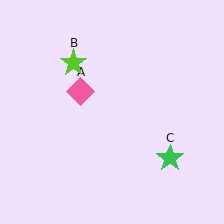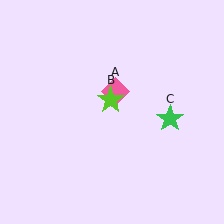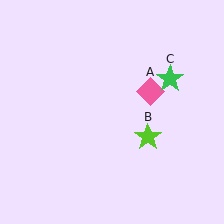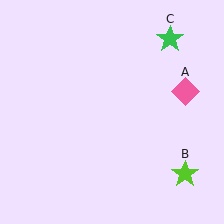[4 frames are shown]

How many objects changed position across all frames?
3 objects changed position: pink diamond (object A), lime star (object B), green star (object C).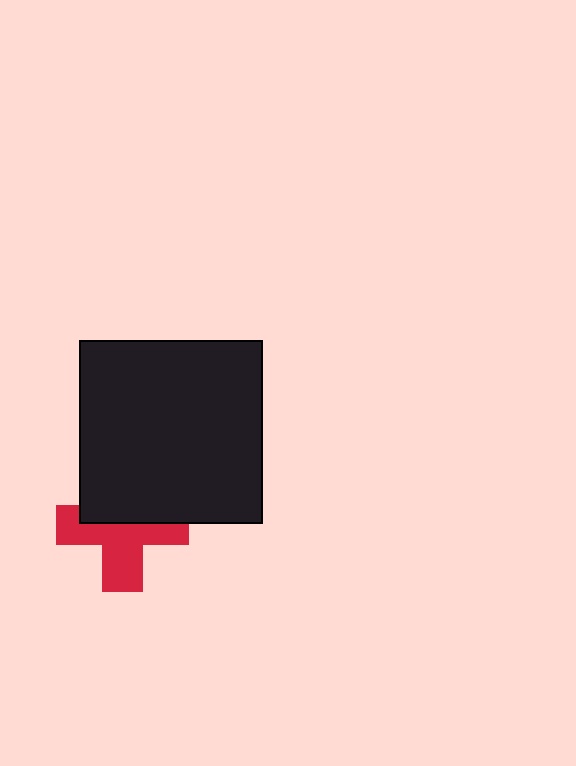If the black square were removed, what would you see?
You would see the complete red cross.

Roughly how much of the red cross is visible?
About half of it is visible (roughly 58%).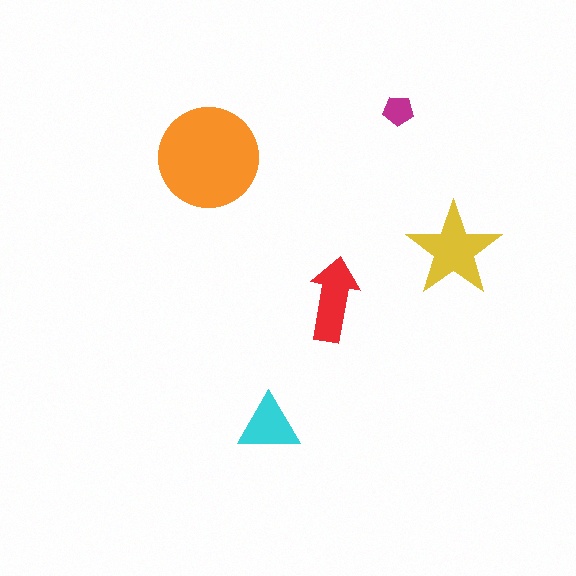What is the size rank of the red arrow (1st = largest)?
3rd.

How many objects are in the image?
There are 5 objects in the image.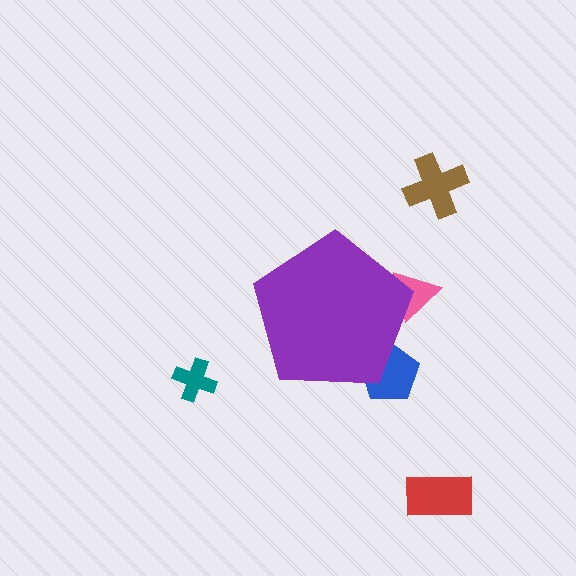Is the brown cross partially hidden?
No, the brown cross is fully visible.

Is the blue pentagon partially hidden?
Yes, the blue pentagon is partially hidden behind the purple pentagon.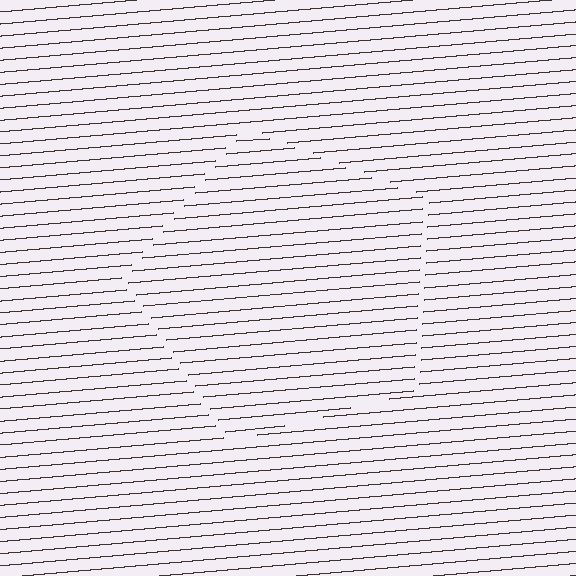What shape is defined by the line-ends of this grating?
An illusory pentagon. The interior of the shape contains the same grating, shifted by half a period — the contour is defined by the phase discontinuity where line-ends from the inner and outer gratings abut.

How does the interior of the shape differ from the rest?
The interior of the shape contains the same grating, shifted by half a period — the contour is defined by the phase discontinuity where line-ends from the inner and outer gratings abut.